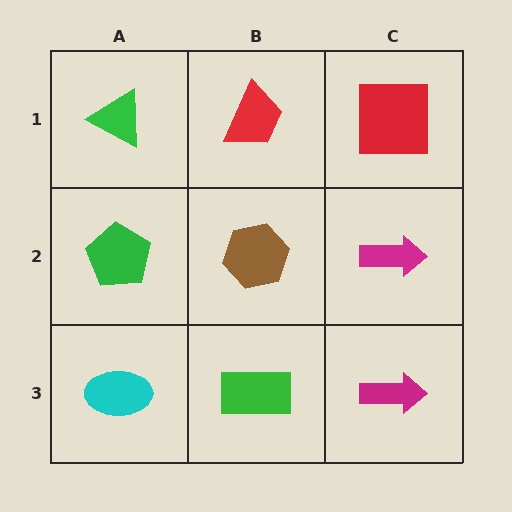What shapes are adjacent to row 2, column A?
A green triangle (row 1, column A), a cyan ellipse (row 3, column A), a brown hexagon (row 2, column B).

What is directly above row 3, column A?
A green pentagon.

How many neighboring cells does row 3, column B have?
3.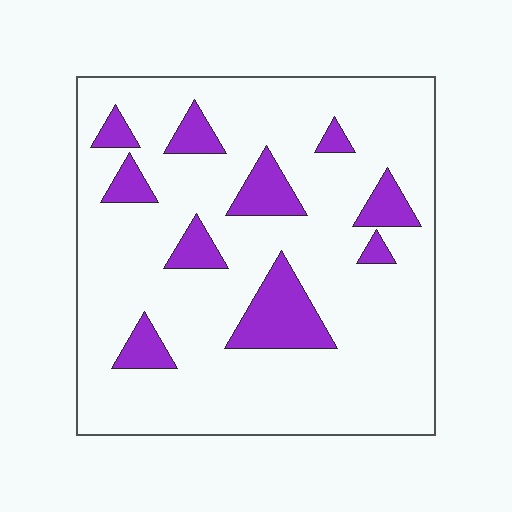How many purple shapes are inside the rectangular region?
10.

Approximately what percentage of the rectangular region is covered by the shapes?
Approximately 15%.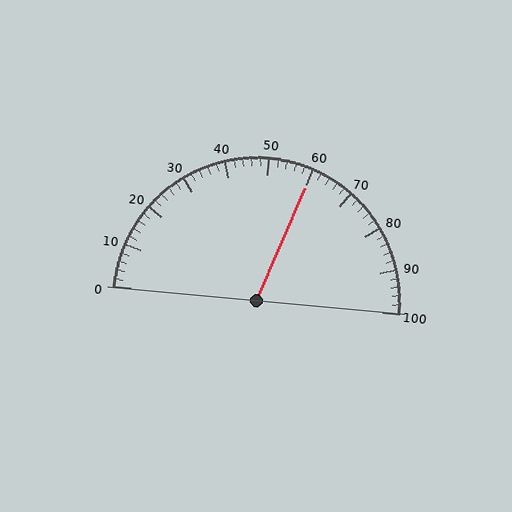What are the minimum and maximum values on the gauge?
The gauge ranges from 0 to 100.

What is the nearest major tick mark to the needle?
The nearest major tick mark is 60.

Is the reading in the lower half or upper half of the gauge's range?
The reading is in the upper half of the range (0 to 100).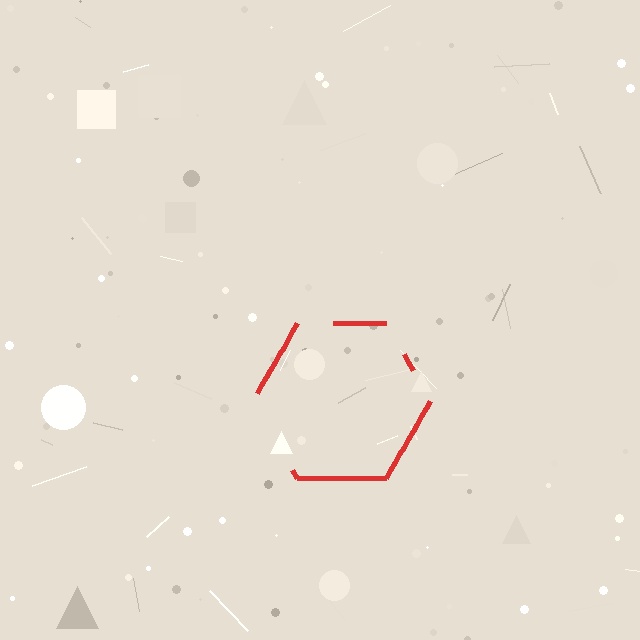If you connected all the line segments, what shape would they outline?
They would outline a hexagon.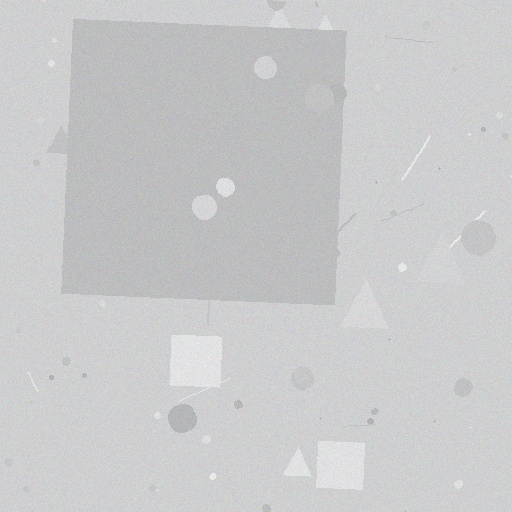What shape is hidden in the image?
A square is hidden in the image.